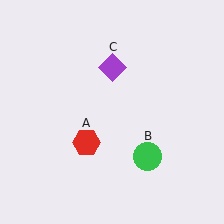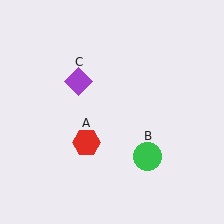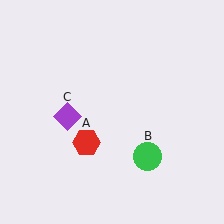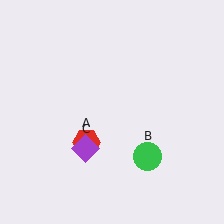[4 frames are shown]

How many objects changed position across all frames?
1 object changed position: purple diamond (object C).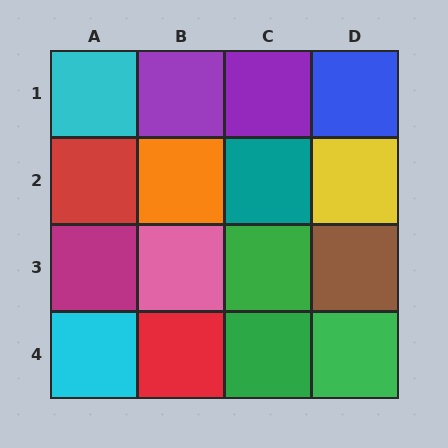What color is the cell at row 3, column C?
Green.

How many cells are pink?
1 cell is pink.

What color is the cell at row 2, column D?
Yellow.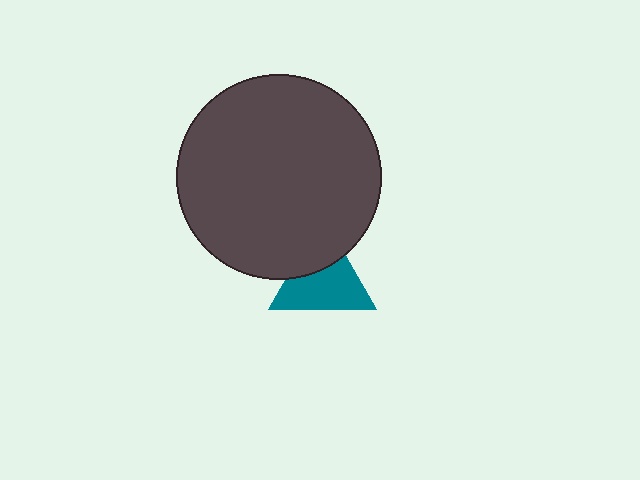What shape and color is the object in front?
The object in front is a dark gray circle.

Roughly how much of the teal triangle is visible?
Most of it is visible (roughly 66%).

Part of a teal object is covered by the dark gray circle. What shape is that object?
It is a triangle.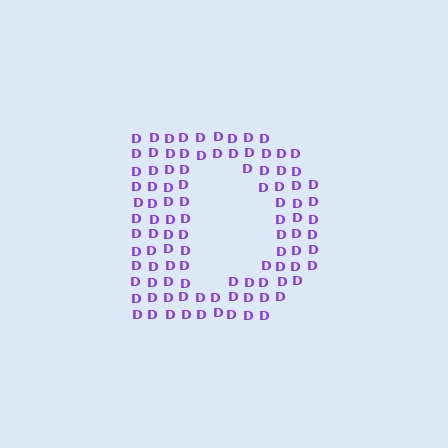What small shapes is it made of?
It is made of small letter D's.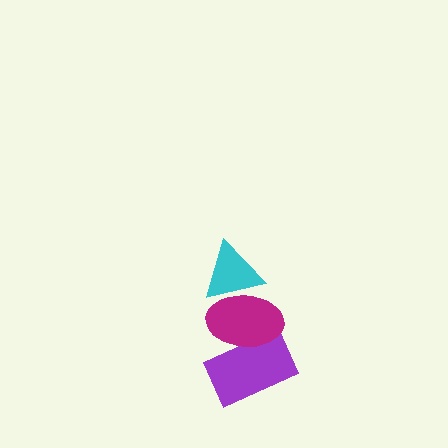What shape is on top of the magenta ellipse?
The cyan triangle is on top of the magenta ellipse.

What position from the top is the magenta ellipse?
The magenta ellipse is 2nd from the top.